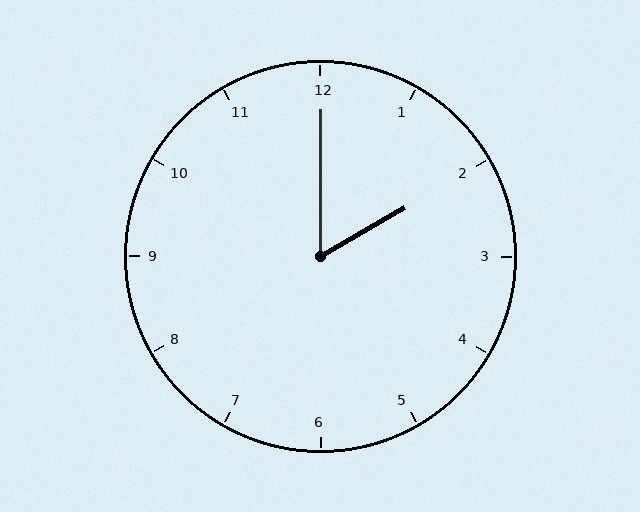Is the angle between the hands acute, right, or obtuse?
It is acute.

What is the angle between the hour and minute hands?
Approximately 60 degrees.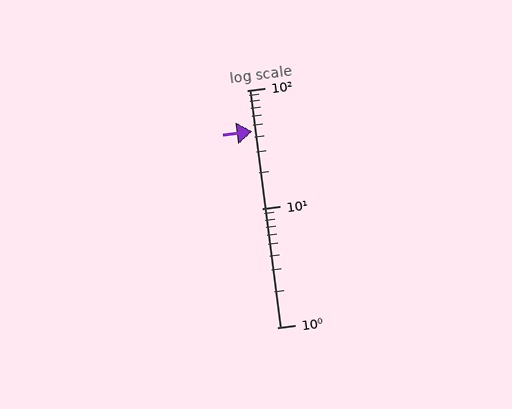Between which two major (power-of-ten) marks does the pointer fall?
The pointer is between 10 and 100.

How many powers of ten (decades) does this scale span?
The scale spans 2 decades, from 1 to 100.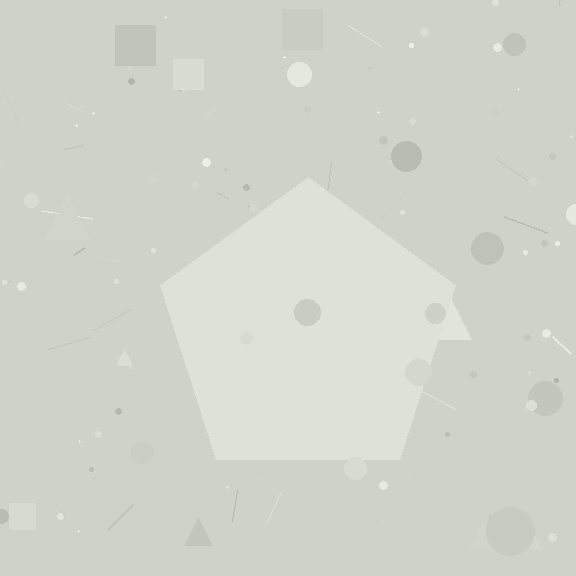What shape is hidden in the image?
A pentagon is hidden in the image.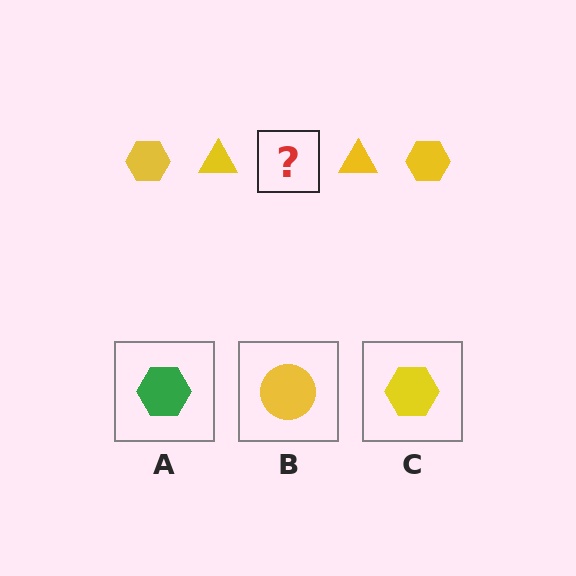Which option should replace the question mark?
Option C.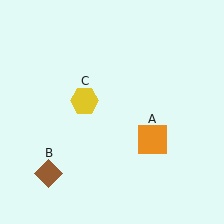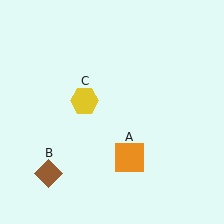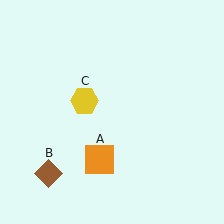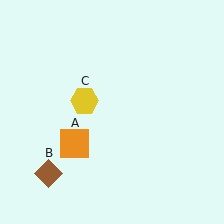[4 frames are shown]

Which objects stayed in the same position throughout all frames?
Brown diamond (object B) and yellow hexagon (object C) remained stationary.